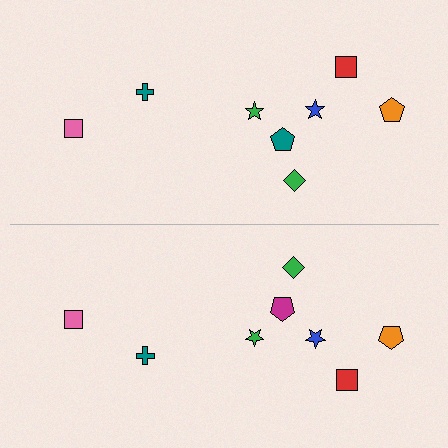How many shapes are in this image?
There are 16 shapes in this image.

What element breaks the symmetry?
The magenta pentagon on the bottom side breaks the symmetry — its mirror counterpart is teal.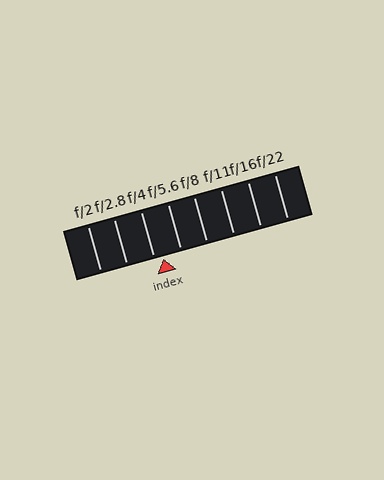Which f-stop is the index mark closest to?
The index mark is closest to f/4.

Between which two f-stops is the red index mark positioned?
The index mark is between f/4 and f/5.6.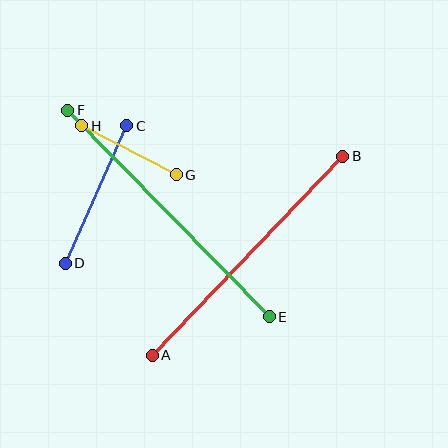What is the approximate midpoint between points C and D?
The midpoint is at approximately (96, 194) pixels.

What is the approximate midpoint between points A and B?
The midpoint is at approximately (247, 256) pixels.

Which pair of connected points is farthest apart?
Points E and F are farthest apart.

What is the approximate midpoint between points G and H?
The midpoint is at approximately (129, 150) pixels.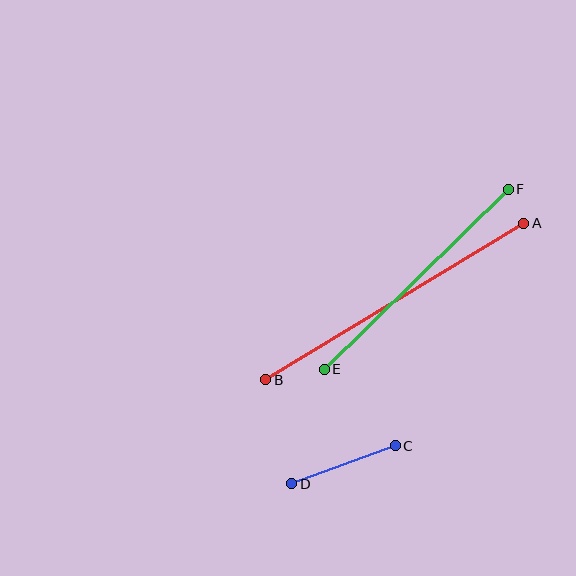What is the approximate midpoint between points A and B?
The midpoint is at approximately (395, 302) pixels.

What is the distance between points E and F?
The distance is approximately 257 pixels.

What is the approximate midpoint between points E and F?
The midpoint is at approximately (416, 279) pixels.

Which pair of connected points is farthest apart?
Points A and B are farthest apart.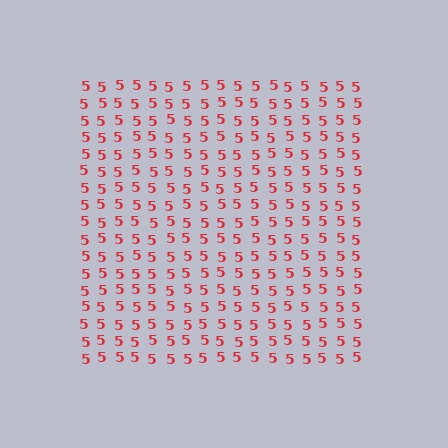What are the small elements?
The small elements are digit 5's.